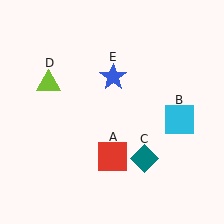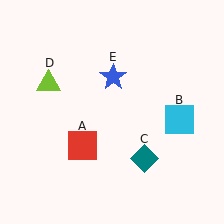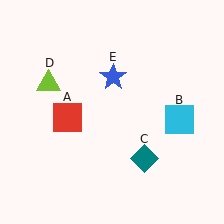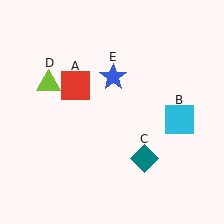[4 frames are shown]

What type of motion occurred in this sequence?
The red square (object A) rotated clockwise around the center of the scene.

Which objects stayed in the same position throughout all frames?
Cyan square (object B) and teal diamond (object C) and lime triangle (object D) and blue star (object E) remained stationary.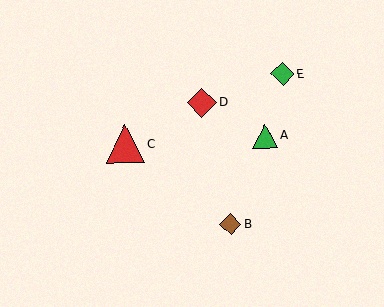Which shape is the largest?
The red triangle (labeled C) is the largest.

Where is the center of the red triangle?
The center of the red triangle is at (125, 144).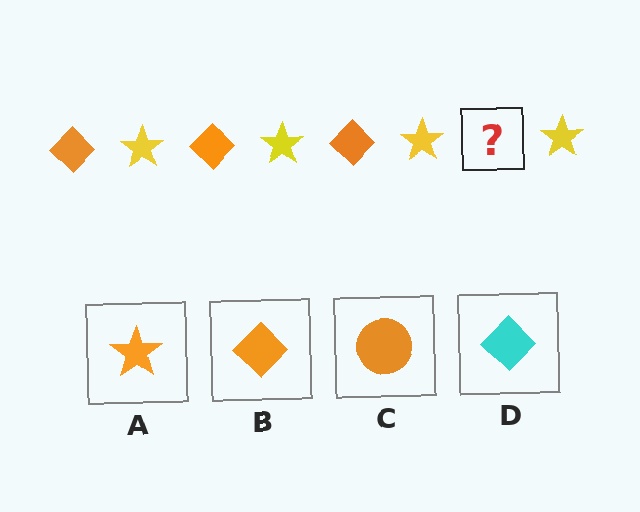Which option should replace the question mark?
Option B.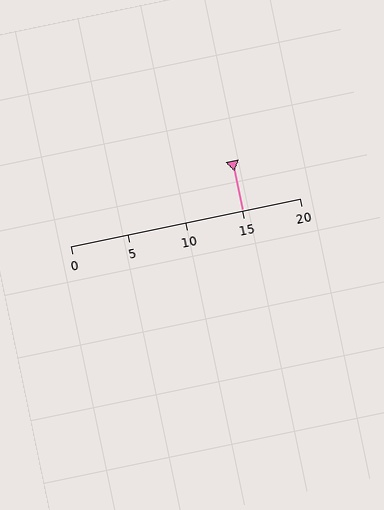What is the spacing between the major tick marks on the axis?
The major ticks are spaced 5 apart.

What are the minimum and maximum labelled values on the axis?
The axis runs from 0 to 20.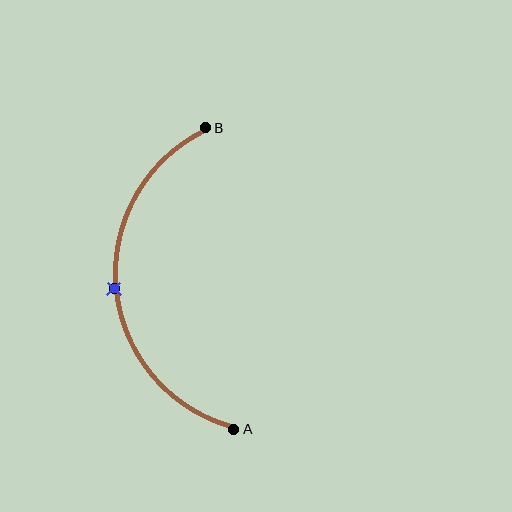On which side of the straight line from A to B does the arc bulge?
The arc bulges to the left of the straight line connecting A and B.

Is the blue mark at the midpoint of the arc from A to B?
Yes. The blue mark lies on the arc at equal arc-length from both A and B — it is the arc midpoint.